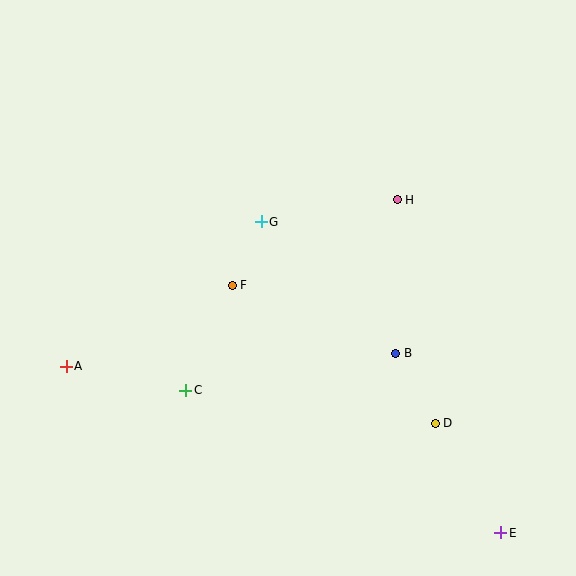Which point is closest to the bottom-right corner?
Point E is closest to the bottom-right corner.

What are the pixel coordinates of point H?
Point H is at (397, 200).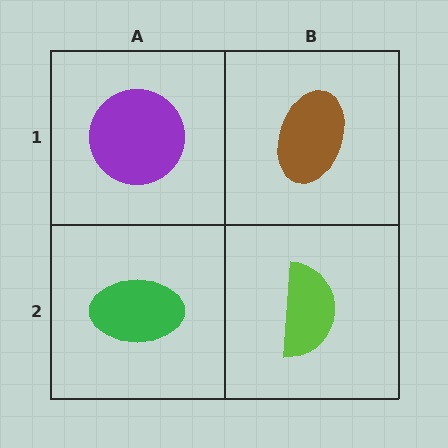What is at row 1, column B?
A brown ellipse.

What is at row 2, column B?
A lime semicircle.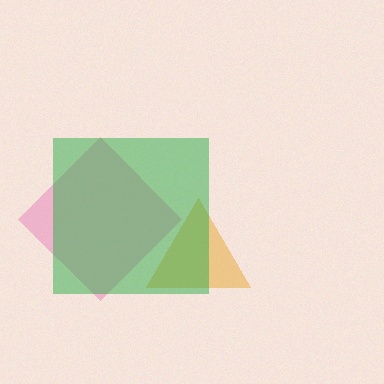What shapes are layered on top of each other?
The layered shapes are: a pink diamond, an orange triangle, a green square.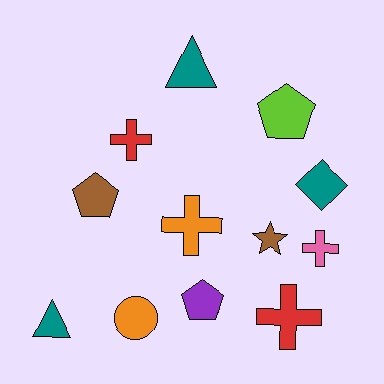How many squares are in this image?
There are no squares.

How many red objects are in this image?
There are 2 red objects.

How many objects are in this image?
There are 12 objects.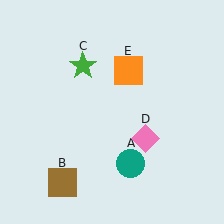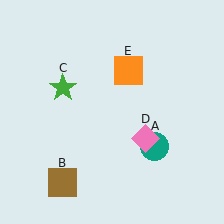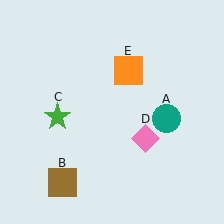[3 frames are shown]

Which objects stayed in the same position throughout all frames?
Brown square (object B) and pink diamond (object D) and orange square (object E) remained stationary.